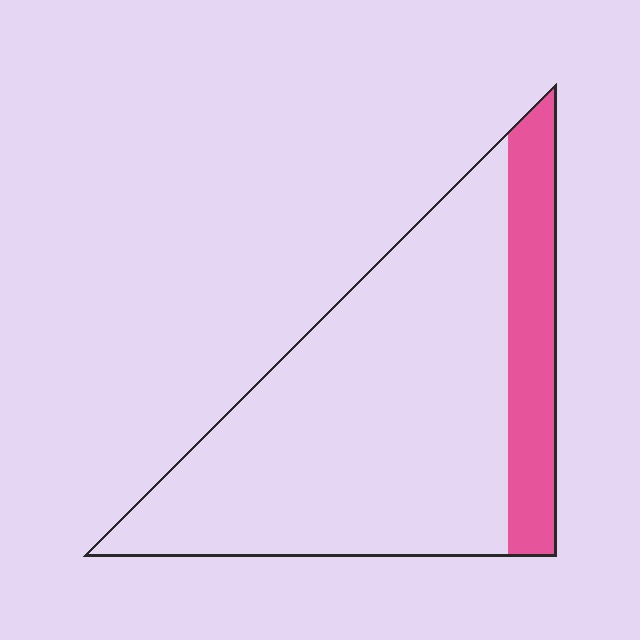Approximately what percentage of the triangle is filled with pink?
Approximately 20%.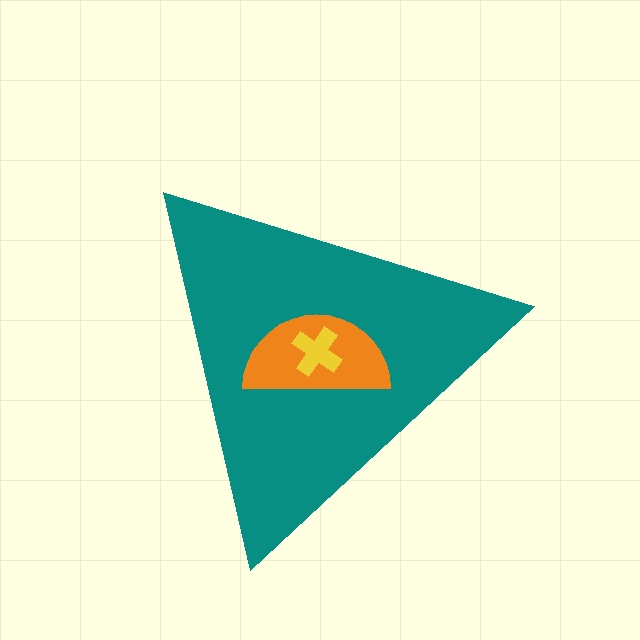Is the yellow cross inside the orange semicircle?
Yes.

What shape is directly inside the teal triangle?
The orange semicircle.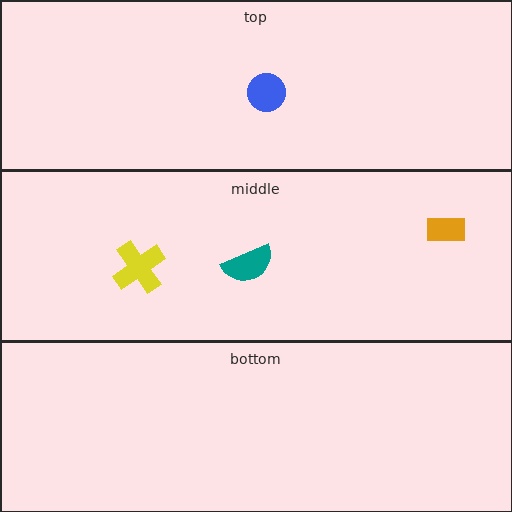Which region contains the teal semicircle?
The middle region.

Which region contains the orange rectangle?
The middle region.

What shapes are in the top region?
The blue circle.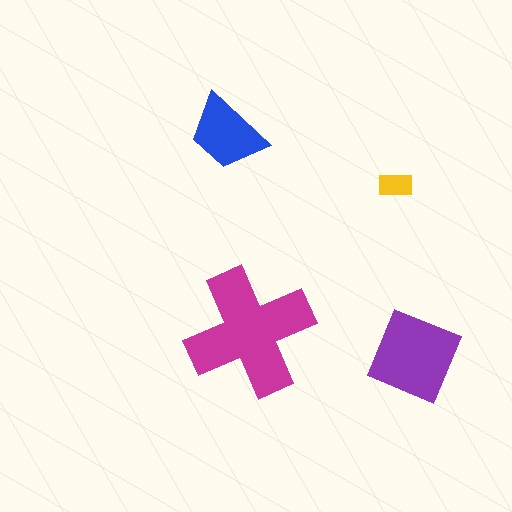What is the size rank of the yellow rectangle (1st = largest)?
4th.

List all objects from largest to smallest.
The magenta cross, the purple diamond, the blue trapezoid, the yellow rectangle.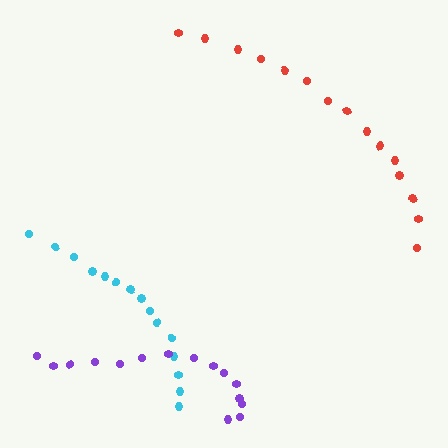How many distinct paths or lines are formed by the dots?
There are 3 distinct paths.